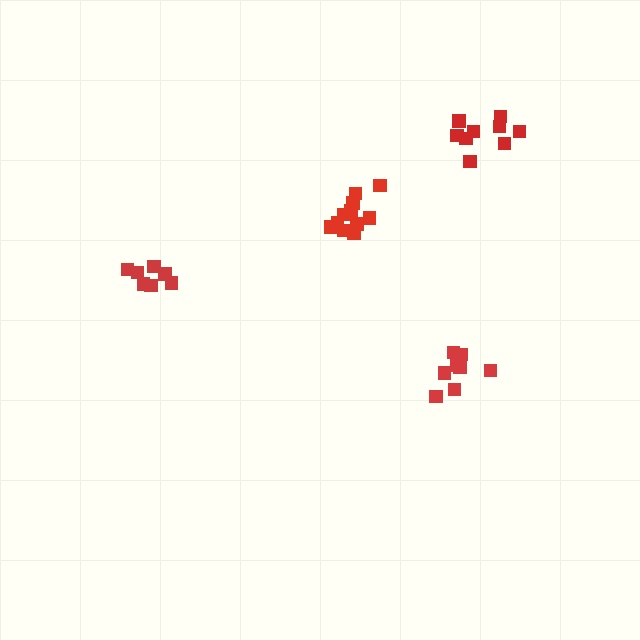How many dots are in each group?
Group 1: 8 dots, Group 2: 11 dots, Group 3: 9 dots, Group 4: 8 dots (36 total).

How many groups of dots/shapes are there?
There are 4 groups.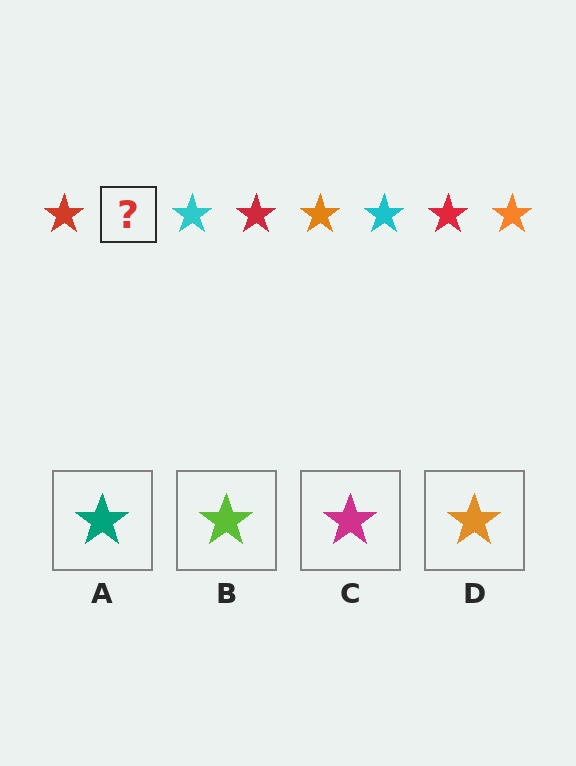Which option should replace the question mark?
Option D.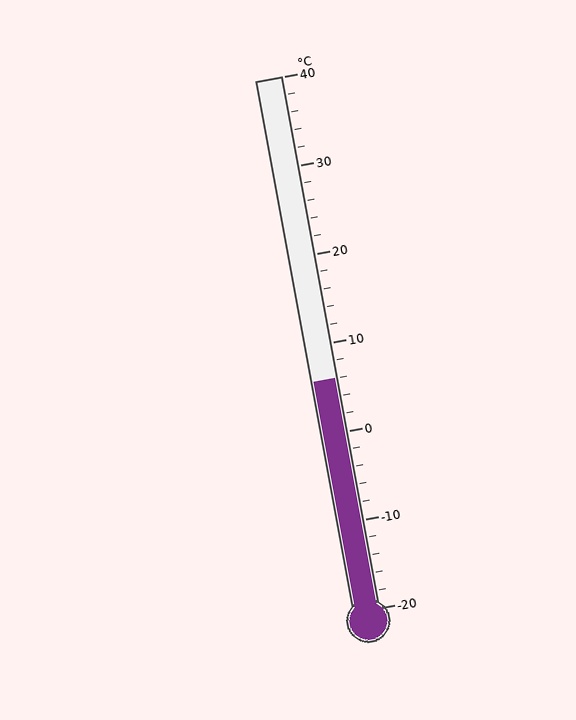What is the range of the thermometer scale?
The thermometer scale ranges from -20°C to 40°C.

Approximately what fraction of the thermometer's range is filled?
The thermometer is filled to approximately 45% of its range.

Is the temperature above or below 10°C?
The temperature is below 10°C.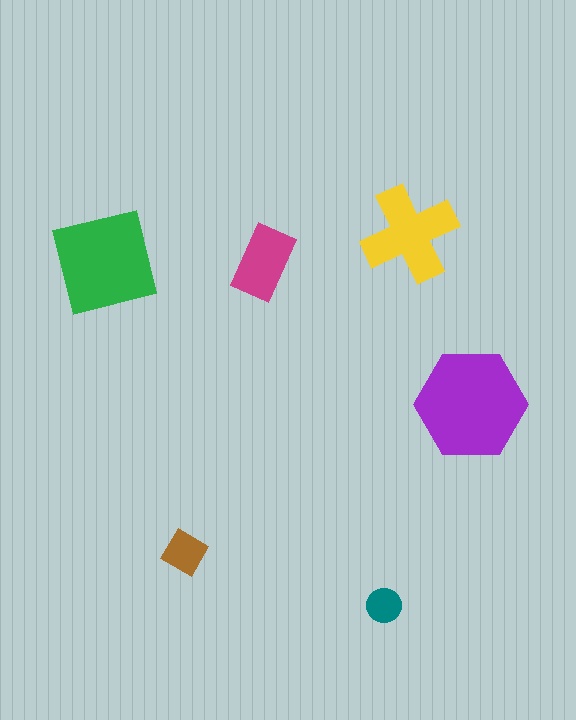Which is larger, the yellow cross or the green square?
The green square.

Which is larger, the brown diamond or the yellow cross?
The yellow cross.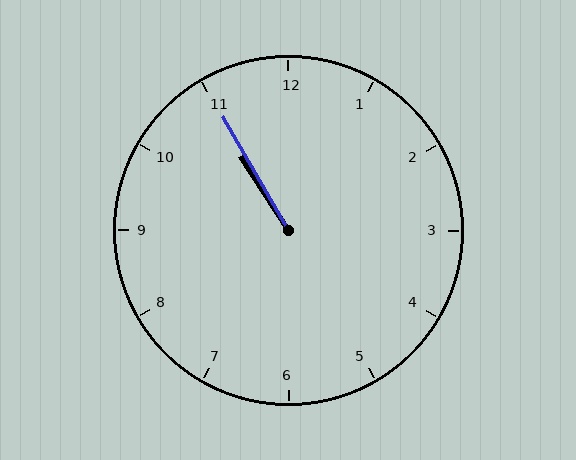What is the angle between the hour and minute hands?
Approximately 2 degrees.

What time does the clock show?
10:55.